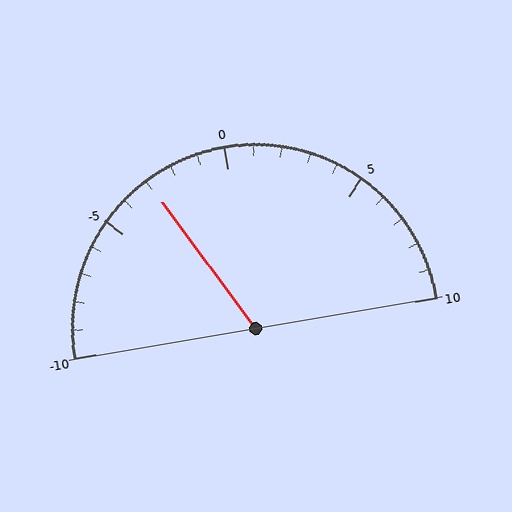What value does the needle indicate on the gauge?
The needle indicates approximately -3.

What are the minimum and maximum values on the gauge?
The gauge ranges from -10 to 10.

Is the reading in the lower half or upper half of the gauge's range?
The reading is in the lower half of the range (-10 to 10).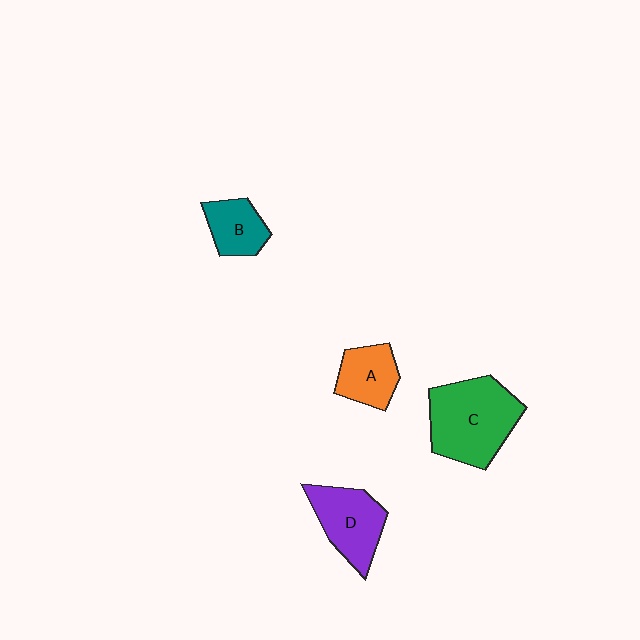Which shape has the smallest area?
Shape B (teal).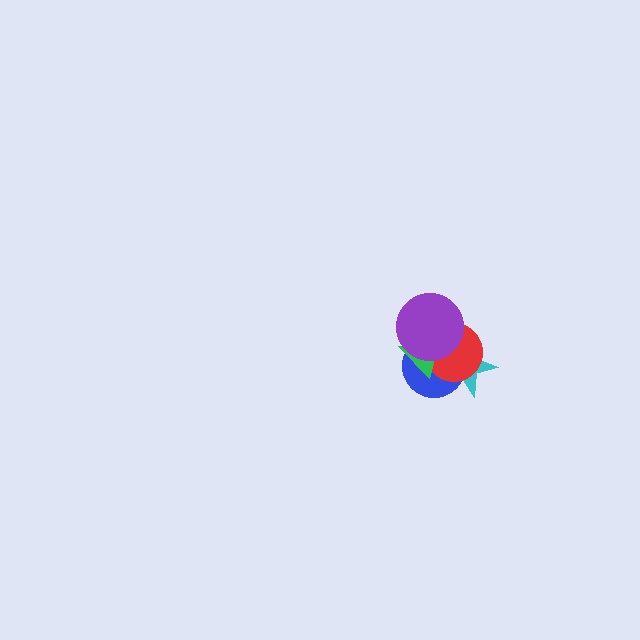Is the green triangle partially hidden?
Yes, it is partially covered by another shape.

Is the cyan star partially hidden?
Yes, it is partially covered by another shape.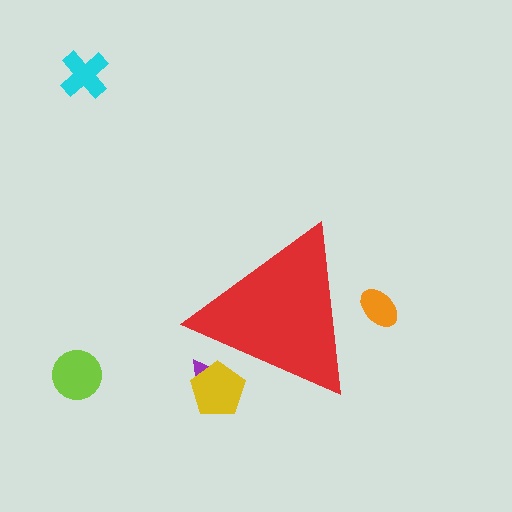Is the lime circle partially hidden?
No, the lime circle is fully visible.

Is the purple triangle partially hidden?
Yes, the purple triangle is partially hidden behind the red triangle.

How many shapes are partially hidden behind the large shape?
3 shapes are partially hidden.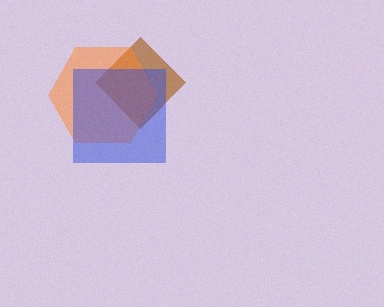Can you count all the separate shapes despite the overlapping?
Yes, there are 3 separate shapes.